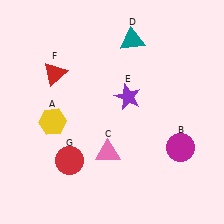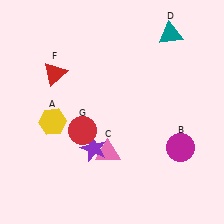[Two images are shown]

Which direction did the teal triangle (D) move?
The teal triangle (D) moved right.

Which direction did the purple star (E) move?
The purple star (E) moved down.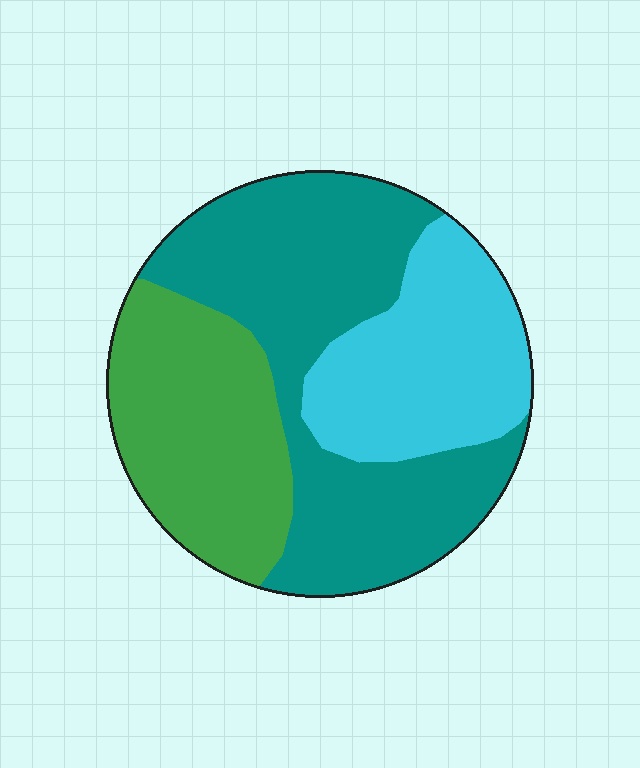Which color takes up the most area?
Teal, at roughly 45%.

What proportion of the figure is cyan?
Cyan covers around 25% of the figure.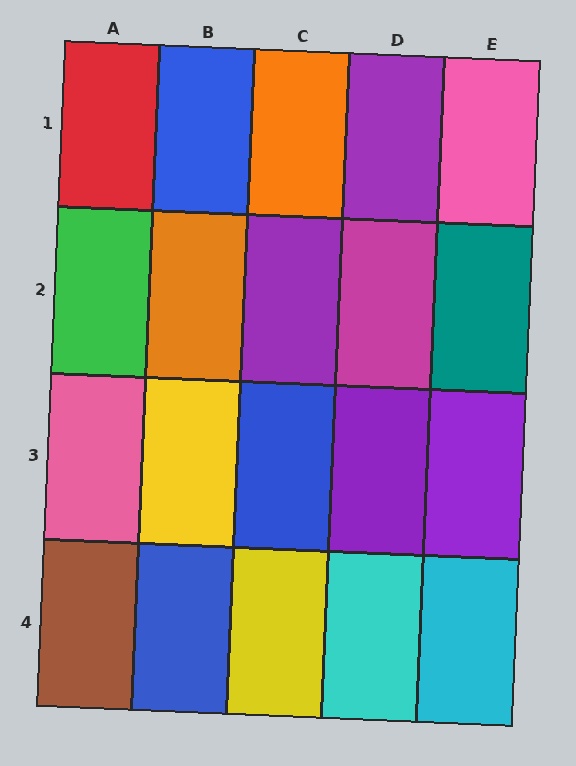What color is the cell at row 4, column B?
Blue.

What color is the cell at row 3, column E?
Purple.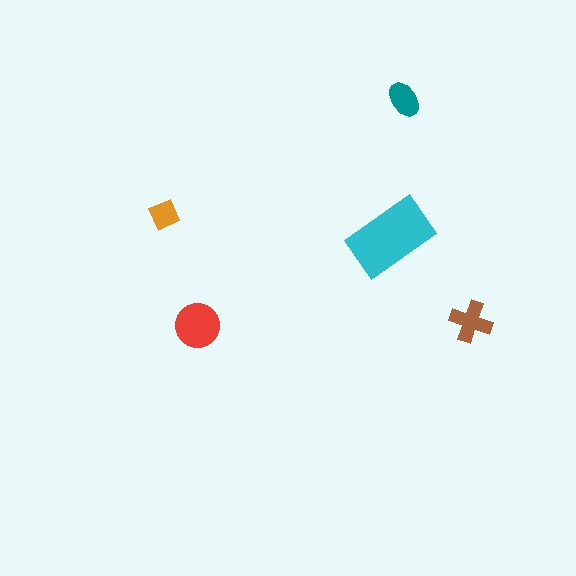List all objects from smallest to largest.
The orange diamond, the teal ellipse, the brown cross, the red circle, the cyan rectangle.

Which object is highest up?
The teal ellipse is topmost.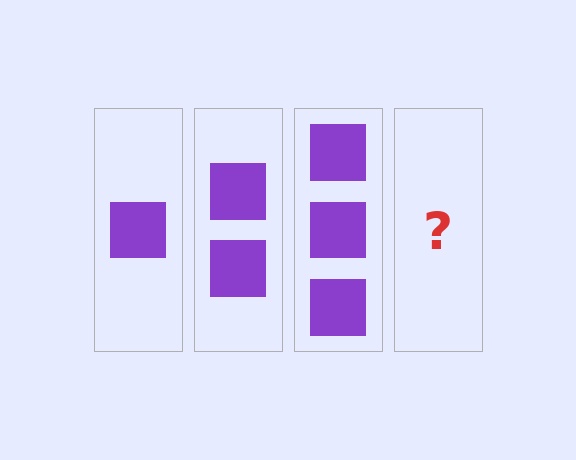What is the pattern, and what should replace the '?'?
The pattern is that each step adds one more square. The '?' should be 4 squares.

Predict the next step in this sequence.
The next step is 4 squares.